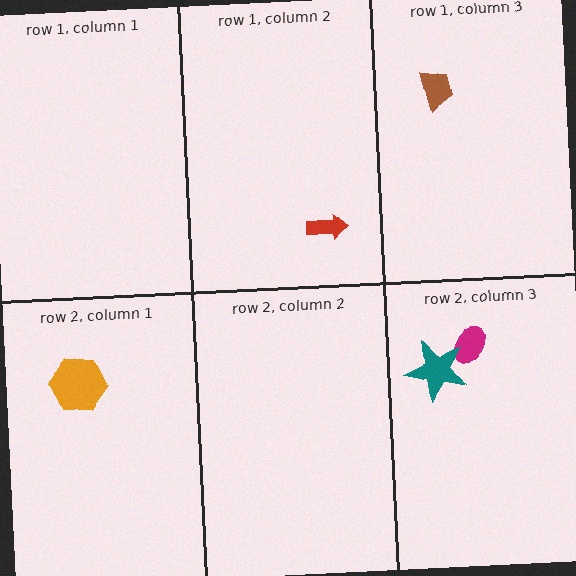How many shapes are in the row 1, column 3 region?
1.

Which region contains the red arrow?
The row 1, column 2 region.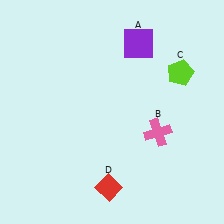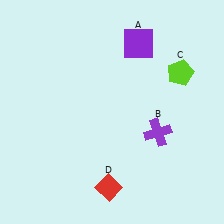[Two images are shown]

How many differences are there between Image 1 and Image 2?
There is 1 difference between the two images.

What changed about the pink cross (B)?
In Image 1, B is pink. In Image 2, it changed to purple.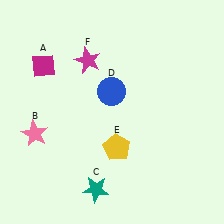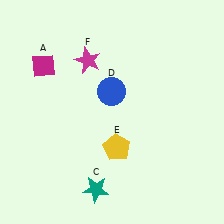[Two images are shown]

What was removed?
The pink star (B) was removed in Image 2.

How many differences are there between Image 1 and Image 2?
There is 1 difference between the two images.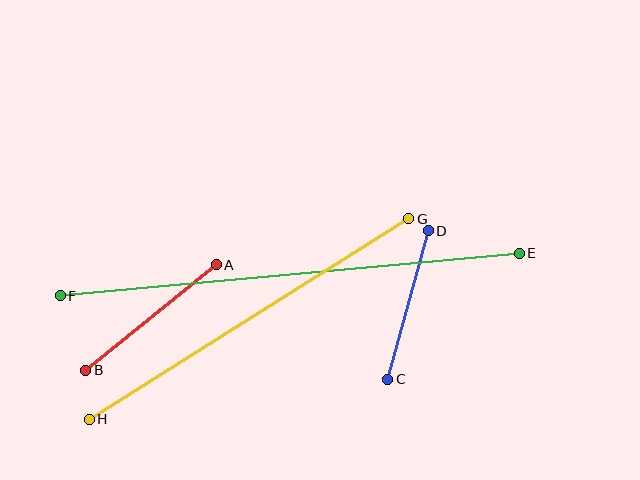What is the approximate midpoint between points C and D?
The midpoint is at approximately (408, 305) pixels.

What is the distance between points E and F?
The distance is approximately 461 pixels.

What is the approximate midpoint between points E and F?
The midpoint is at approximately (290, 275) pixels.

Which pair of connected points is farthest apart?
Points E and F are farthest apart.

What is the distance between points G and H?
The distance is approximately 377 pixels.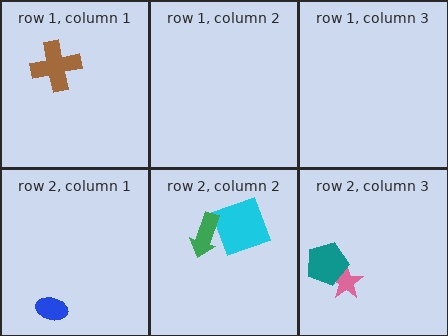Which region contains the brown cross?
The row 1, column 1 region.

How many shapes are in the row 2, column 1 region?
1.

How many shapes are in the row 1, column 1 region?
1.